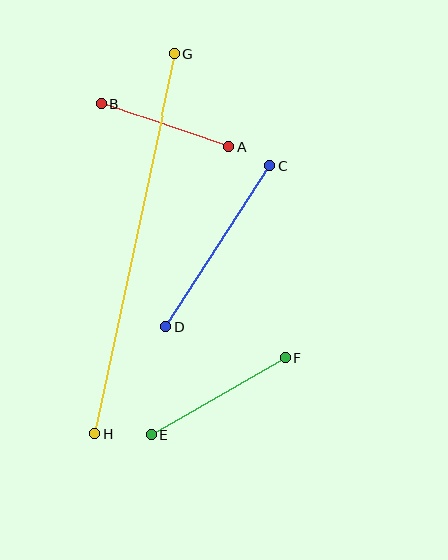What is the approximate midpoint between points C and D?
The midpoint is at approximately (218, 246) pixels.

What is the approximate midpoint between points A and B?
The midpoint is at approximately (165, 125) pixels.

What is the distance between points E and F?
The distance is approximately 155 pixels.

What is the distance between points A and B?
The distance is approximately 134 pixels.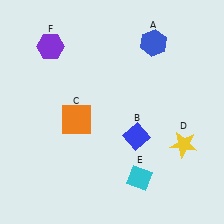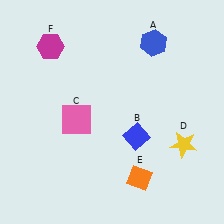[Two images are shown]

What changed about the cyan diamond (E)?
In Image 1, E is cyan. In Image 2, it changed to orange.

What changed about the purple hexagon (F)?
In Image 1, F is purple. In Image 2, it changed to magenta.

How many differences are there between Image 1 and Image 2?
There are 3 differences between the two images.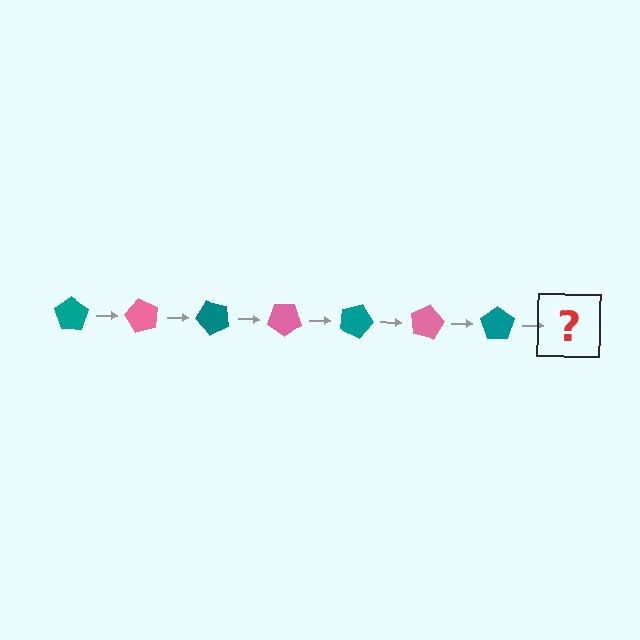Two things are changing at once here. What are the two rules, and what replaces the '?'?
The two rules are that it rotates 60 degrees each step and the color cycles through teal and pink. The '?' should be a pink pentagon, rotated 420 degrees from the start.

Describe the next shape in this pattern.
It should be a pink pentagon, rotated 420 degrees from the start.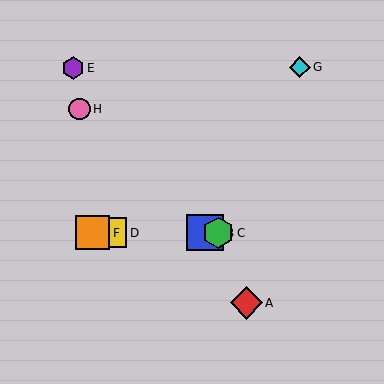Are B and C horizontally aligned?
Yes, both are at y≈233.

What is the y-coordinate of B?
Object B is at y≈233.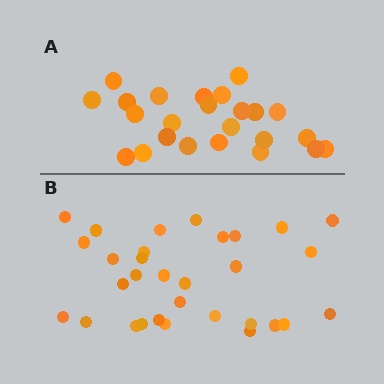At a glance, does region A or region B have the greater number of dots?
Region B (the bottom region) has more dots.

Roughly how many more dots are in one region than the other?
Region B has roughly 8 or so more dots than region A.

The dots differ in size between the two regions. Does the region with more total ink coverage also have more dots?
No. Region A has more total ink coverage because its dots are larger, but region B actually contains more individual dots. Total area can be misleading — the number of items is what matters here.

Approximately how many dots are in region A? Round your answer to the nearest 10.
About 20 dots. (The exact count is 24, which rounds to 20.)